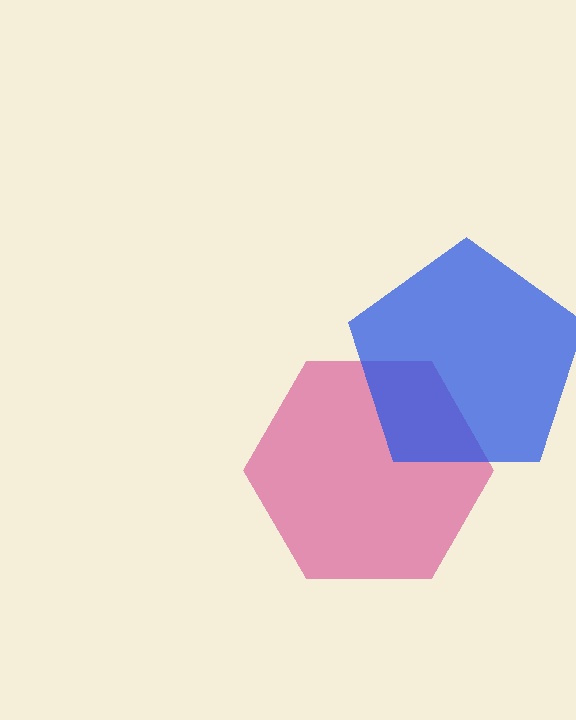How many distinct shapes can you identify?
There are 2 distinct shapes: a magenta hexagon, a blue pentagon.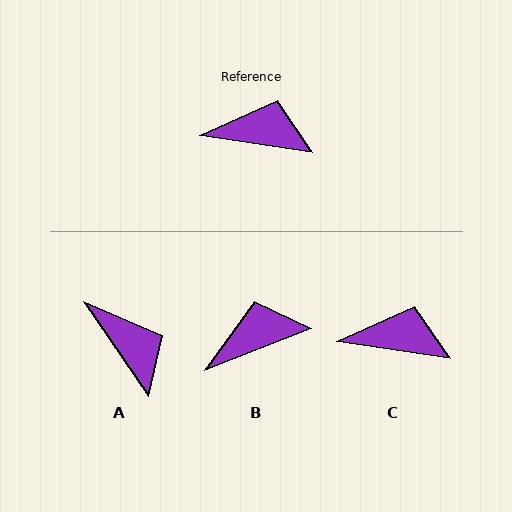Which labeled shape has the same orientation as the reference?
C.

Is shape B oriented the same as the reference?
No, it is off by about 29 degrees.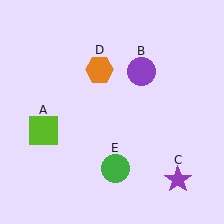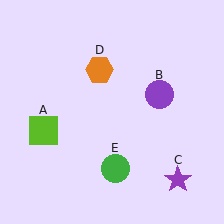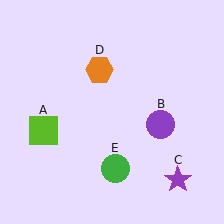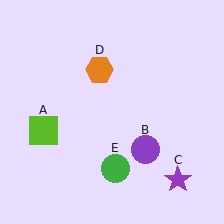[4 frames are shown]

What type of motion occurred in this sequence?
The purple circle (object B) rotated clockwise around the center of the scene.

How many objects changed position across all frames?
1 object changed position: purple circle (object B).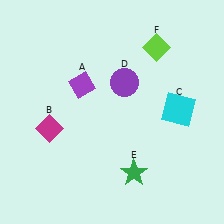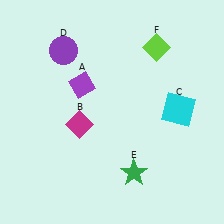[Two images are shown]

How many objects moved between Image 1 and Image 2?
2 objects moved between the two images.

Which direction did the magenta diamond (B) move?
The magenta diamond (B) moved right.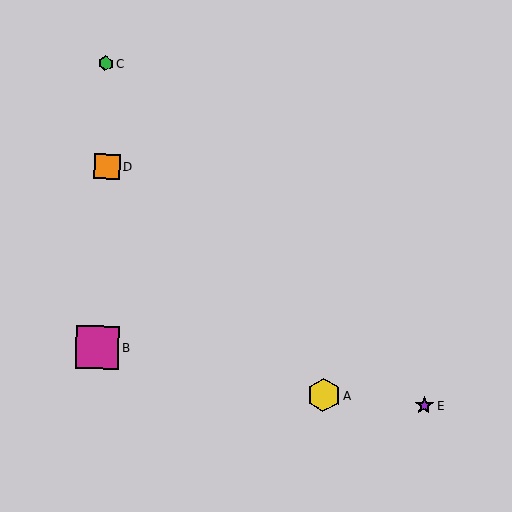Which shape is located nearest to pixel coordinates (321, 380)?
The yellow hexagon (labeled A) at (323, 395) is nearest to that location.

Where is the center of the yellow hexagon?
The center of the yellow hexagon is at (323, 395).